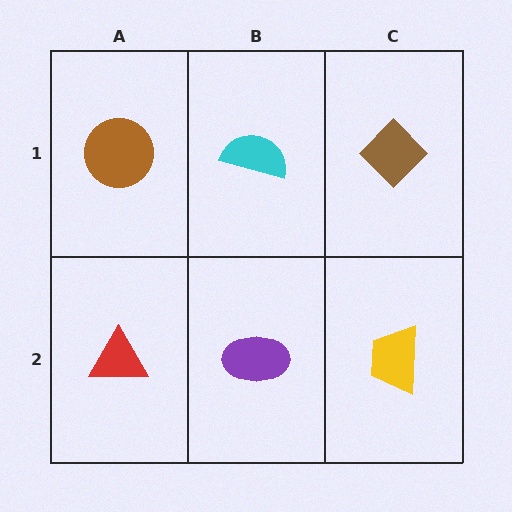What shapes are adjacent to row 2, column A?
A brown circle (row 1, column A), a purple ellipse (row 2, column B).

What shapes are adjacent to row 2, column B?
A cyan semicircle (row 1, column B), a red triangle (row 2, column A), a yellow trapezoid (row 2, column C).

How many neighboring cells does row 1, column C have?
2.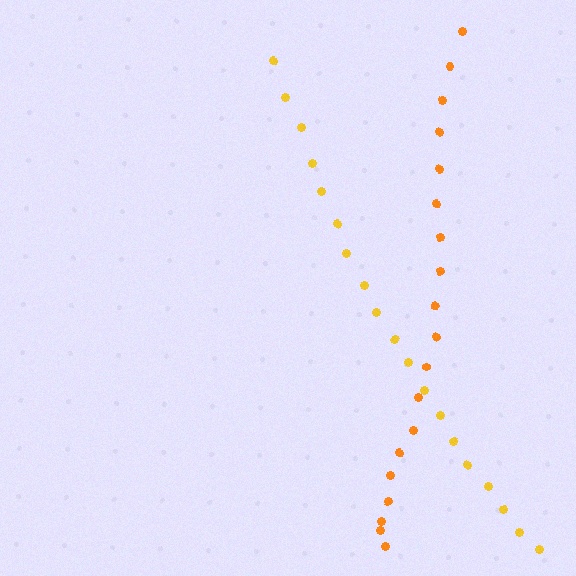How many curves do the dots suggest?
There are 2 distinct paths.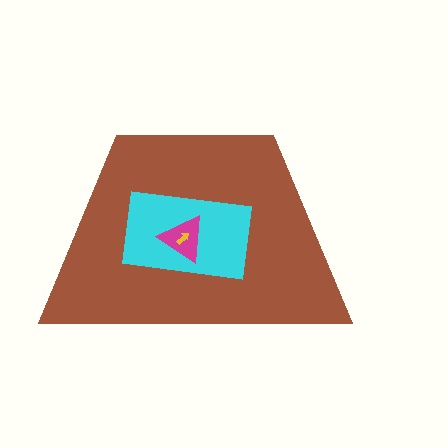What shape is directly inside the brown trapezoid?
The cyan rectangle.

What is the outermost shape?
The brown trapezoid.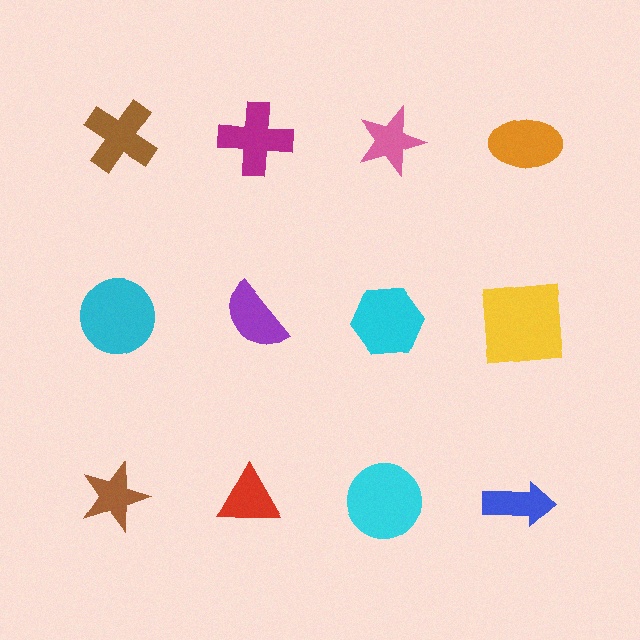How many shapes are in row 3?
4 shapes.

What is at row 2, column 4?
A yellow square.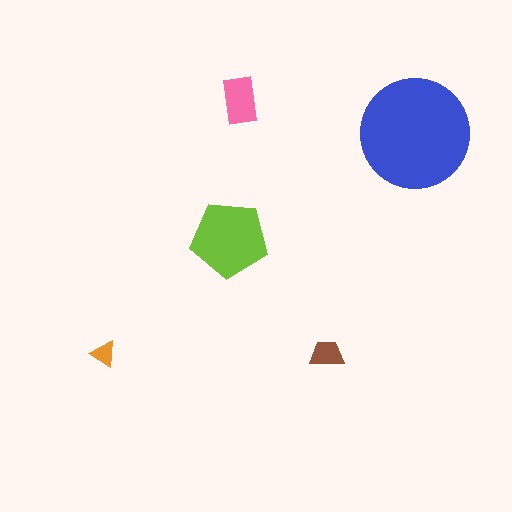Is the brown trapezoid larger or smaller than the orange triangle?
Larger.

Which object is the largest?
The blue circle.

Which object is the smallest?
The orange triangle.